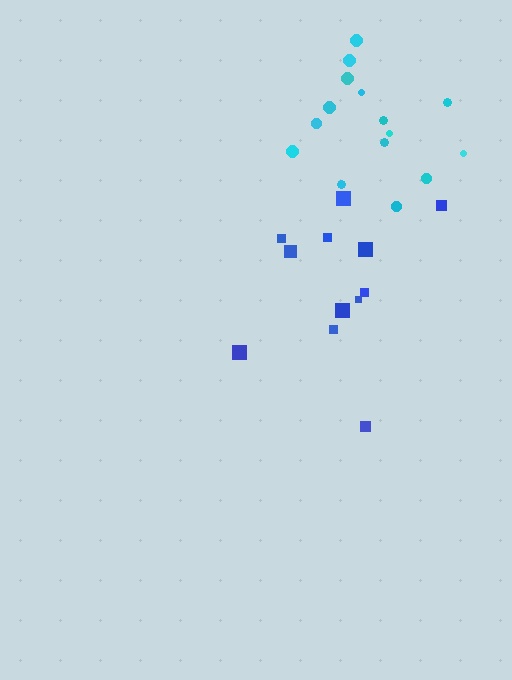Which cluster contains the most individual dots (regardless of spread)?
Cyan (15).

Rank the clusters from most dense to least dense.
cyan, blue.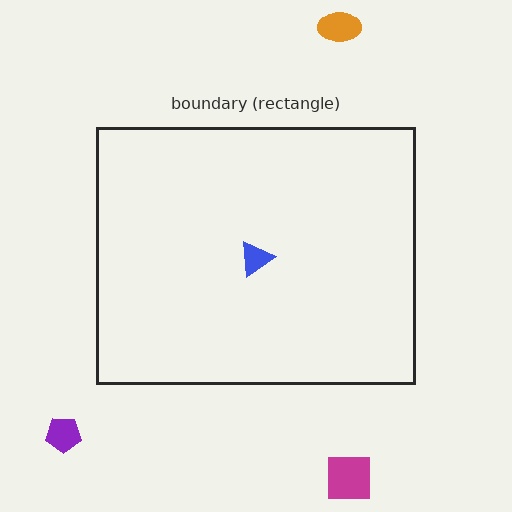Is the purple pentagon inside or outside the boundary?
Outside.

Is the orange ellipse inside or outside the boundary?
Outside.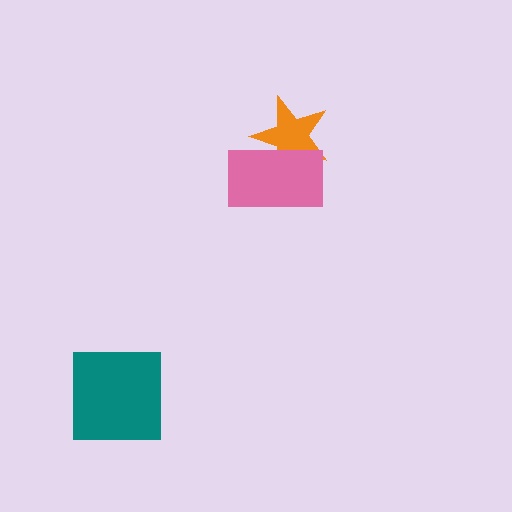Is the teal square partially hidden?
No, no other shape covers it.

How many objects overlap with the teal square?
0 objects overlap with the teal square.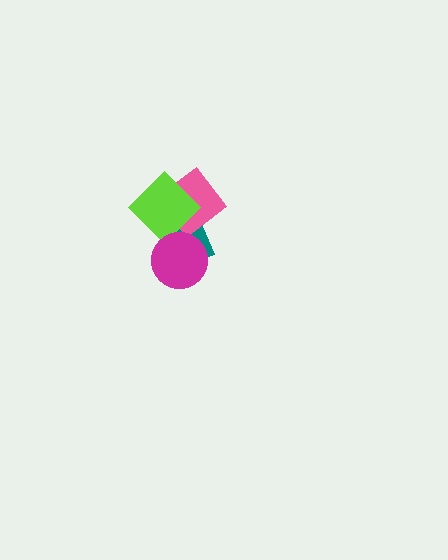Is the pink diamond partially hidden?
Yes, it is partially covered by another shape.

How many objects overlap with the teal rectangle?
3 objects overlap with the teal rectangle.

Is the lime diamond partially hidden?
Yes, it is partially covered by another shape.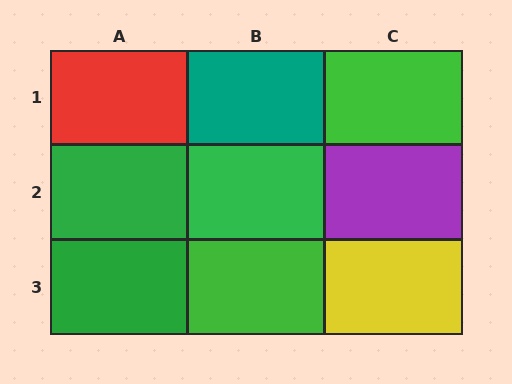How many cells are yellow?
1 cell is yellow.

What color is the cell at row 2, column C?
Purple.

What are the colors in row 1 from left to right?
Red, teal, green.